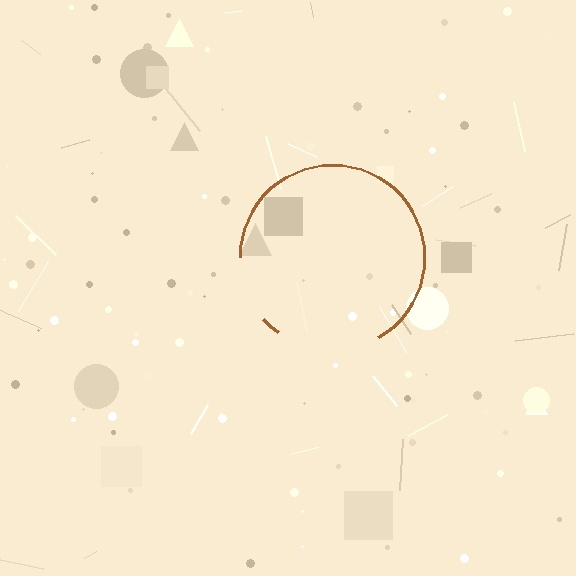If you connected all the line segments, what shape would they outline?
They would outline a circle.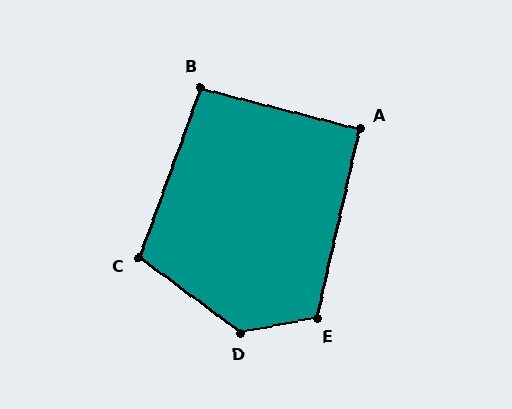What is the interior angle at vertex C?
Approximately 106 degrees (obtuse).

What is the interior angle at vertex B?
Approximately 96 degrees (obtuse).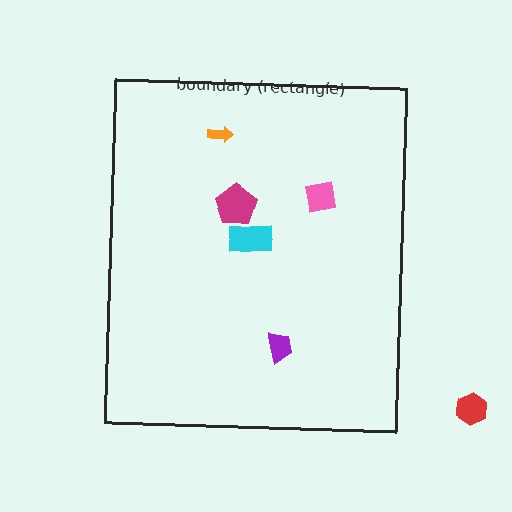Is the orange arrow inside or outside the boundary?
Inside.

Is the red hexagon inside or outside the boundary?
Outside.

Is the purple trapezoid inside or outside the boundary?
Inside.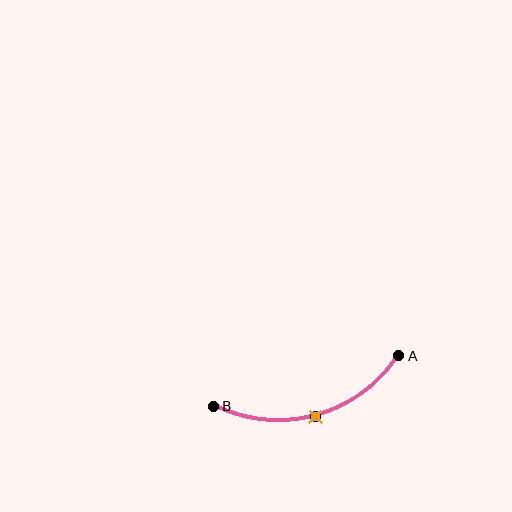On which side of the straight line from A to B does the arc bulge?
The arc bulges below the straight line connecting A and B.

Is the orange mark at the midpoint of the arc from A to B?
Yes. The orange mark lies on the arc at equal arc-length from both A and B — it is the arc midpoint.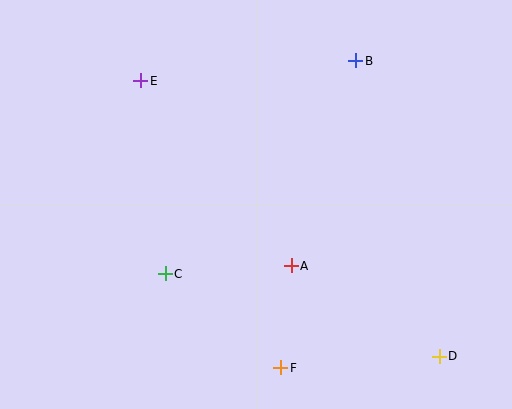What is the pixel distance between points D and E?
The distance between D and E is 406 pixels.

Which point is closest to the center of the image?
Point A at (291, 266) is closest to the center.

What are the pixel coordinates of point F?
Point F is at (281, 368).